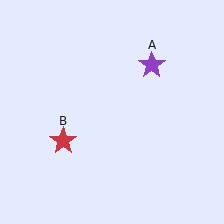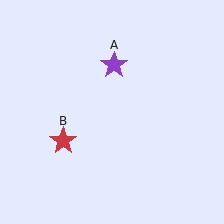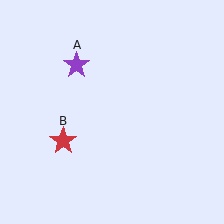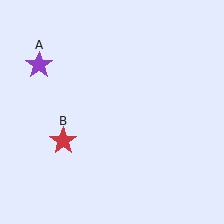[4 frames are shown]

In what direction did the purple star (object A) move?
The purple star (object A) moved left.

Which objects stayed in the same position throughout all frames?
Red star (object B) remained stationary.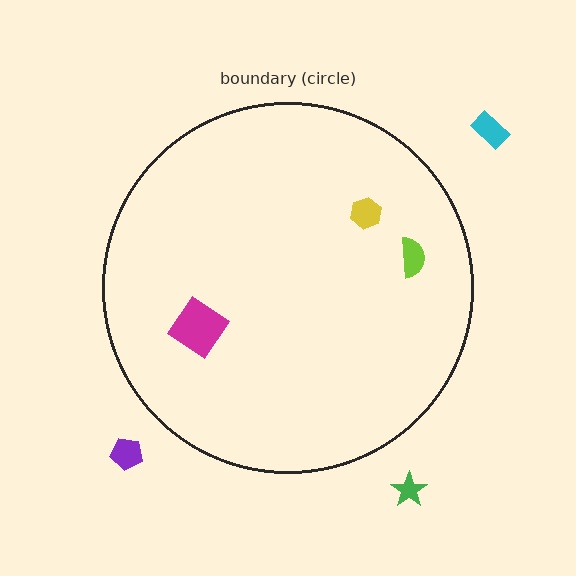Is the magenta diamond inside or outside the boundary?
Inside.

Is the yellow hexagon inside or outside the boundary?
Inside.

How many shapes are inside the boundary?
3 inside, 3 outside.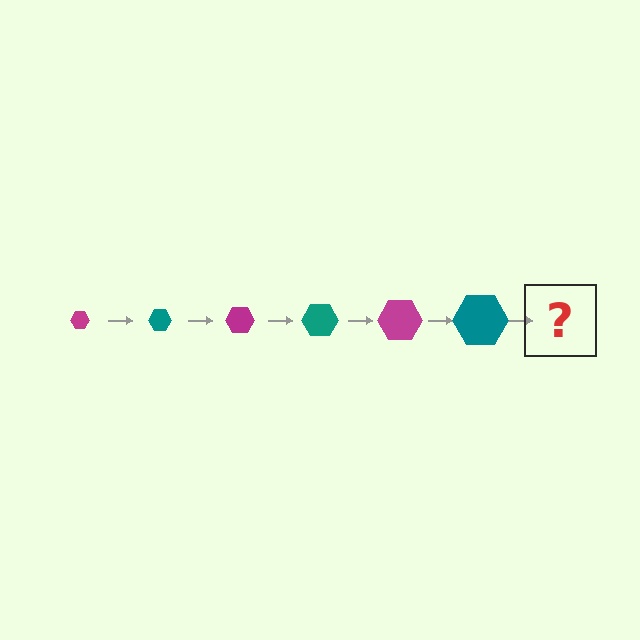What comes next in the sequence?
The next element should be a magenta hexagon, larger than the previous one.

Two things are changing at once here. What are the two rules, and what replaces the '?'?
The two rules are that the hexagon grows larger each step and the color cycles through magenta and teal. The '?' should be a magenta hexagon, larger than the previous one.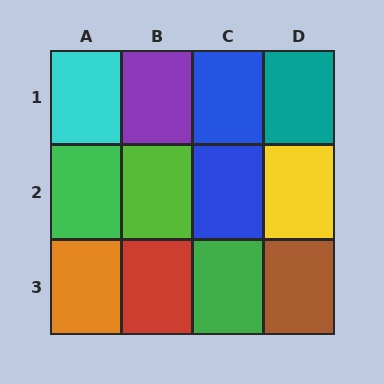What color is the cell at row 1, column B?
Purple.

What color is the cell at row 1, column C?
Blue.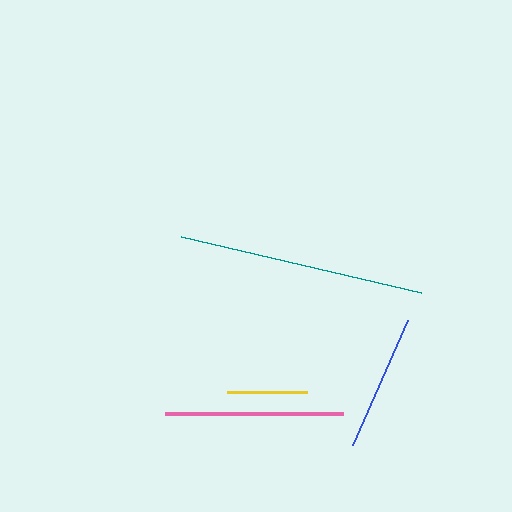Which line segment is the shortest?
The yellow line is the shortest at approximately 80 pixels.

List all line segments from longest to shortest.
From longest to shortest: teal, pink, blue, yellow.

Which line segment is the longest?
The teal line is the longest at approximately 247 pixels.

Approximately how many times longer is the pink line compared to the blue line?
The pink line is approximately 1.3 times the length of the blue line.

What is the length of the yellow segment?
The yellow segment is approximately 80 pixels long.